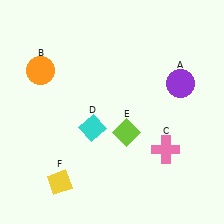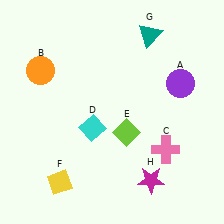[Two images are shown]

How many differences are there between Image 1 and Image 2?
There are 2 differences between the two images.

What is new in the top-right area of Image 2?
A teal triangle (G) was added in the top-right area of Image 2.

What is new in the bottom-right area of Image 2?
A magenta star (H) was added in the bottom-right area of Image 2.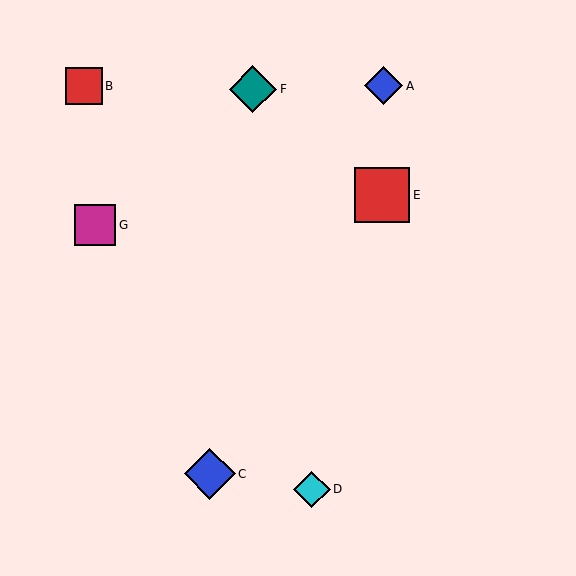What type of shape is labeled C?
Shape C is a blue diamond.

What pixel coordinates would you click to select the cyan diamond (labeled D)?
Click at (312, 489) to select the cyan diamond D.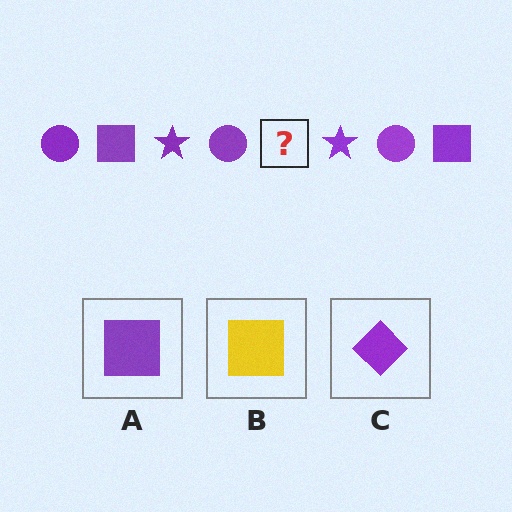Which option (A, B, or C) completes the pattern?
A.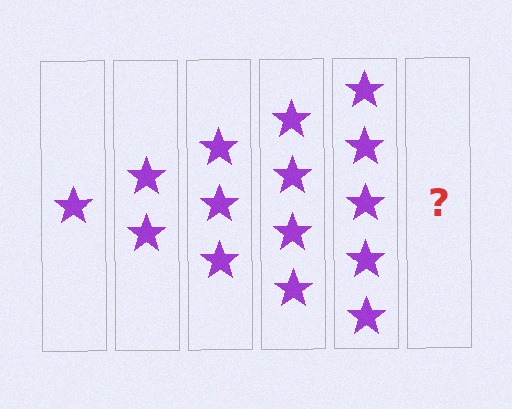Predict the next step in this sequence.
The next step is 6 stars.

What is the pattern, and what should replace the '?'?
The pattern is that each step adds one more star. The '?' should be 6 stars.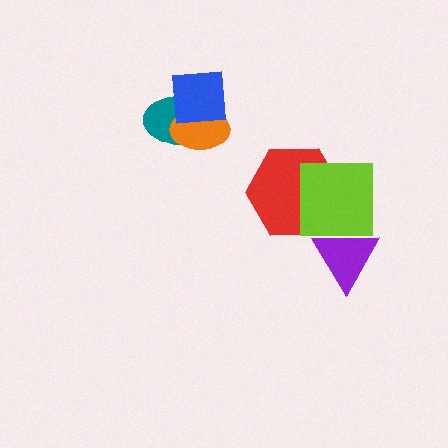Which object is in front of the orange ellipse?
The blue square is in front of the orange ellipse.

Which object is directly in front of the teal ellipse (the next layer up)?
The orange ellipse is directly in front of the teal ellipse.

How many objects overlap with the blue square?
2 objects overlap with the blue square.